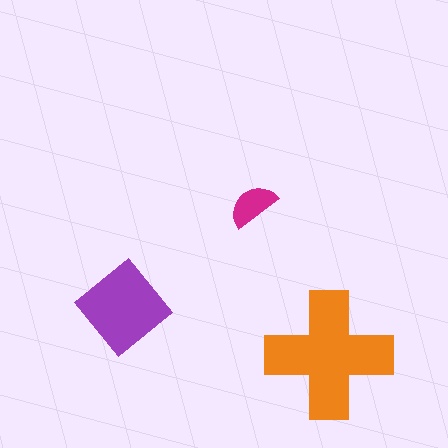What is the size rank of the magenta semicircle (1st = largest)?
3rd.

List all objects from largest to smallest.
The orange cross, the purple diamond, the magenta semicircle.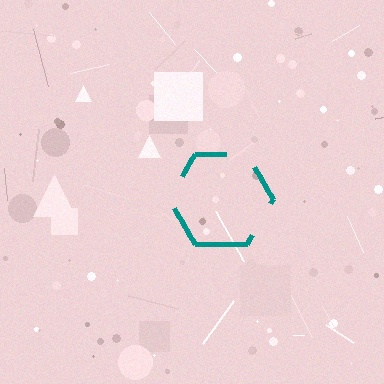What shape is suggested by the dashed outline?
The dashed outline suggests a hexagon.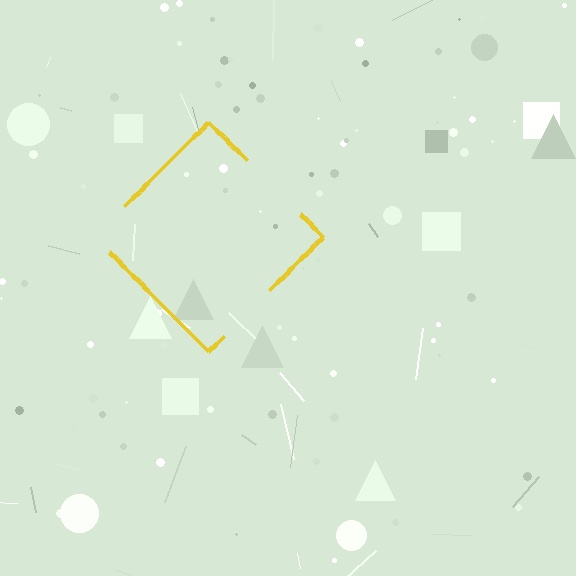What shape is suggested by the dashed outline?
The dashed outline suggests a diamond.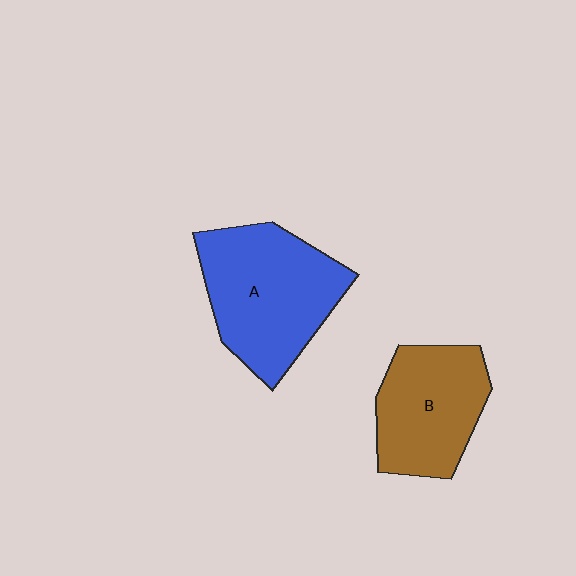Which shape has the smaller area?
Shape B (brown).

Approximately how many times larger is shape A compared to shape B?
Approximately 1.3 times.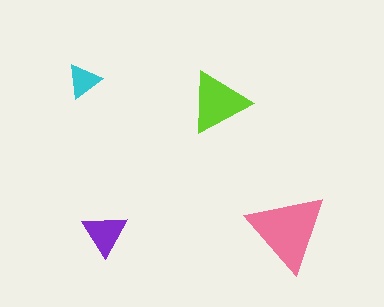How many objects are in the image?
There are 4 objects in the image.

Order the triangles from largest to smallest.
the pink one, the lime one, the purple one, the cyan one.